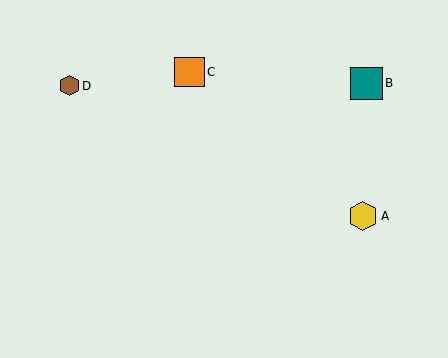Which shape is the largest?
The teal square (labeled B) is the largest.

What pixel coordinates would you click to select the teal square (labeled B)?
Click at (367, 83) to select the teal square B.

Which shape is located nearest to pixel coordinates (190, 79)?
The orange square (labeled C) at (190, 72) is nearest to that location.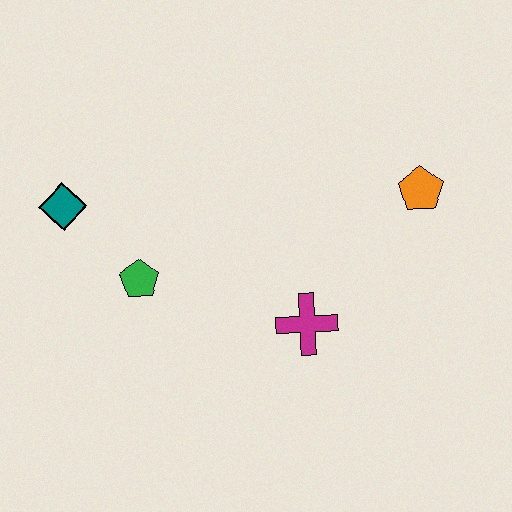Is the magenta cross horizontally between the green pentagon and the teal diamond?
No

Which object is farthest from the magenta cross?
The teal diamond is farthest from the magenta cross.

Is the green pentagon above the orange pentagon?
No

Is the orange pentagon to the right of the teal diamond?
Yes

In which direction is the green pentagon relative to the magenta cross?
The green pentagon is to the left of the magenta cross.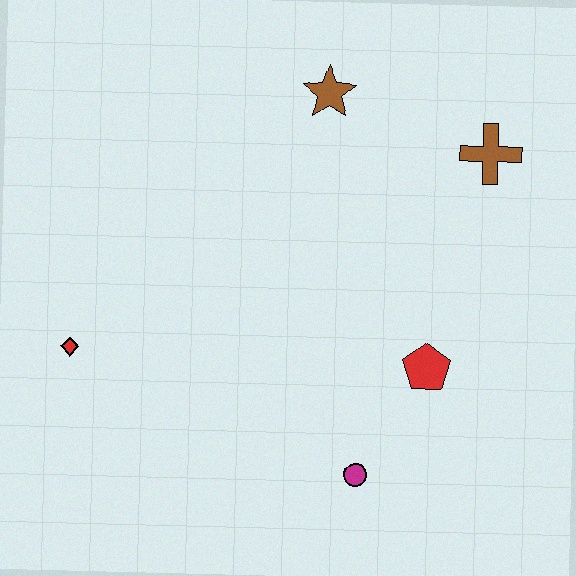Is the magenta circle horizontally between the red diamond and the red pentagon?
Yes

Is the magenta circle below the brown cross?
Yes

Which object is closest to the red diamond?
The magenta circle is closest to the red diamond.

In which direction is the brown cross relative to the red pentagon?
The brown cross is above the red pentagon.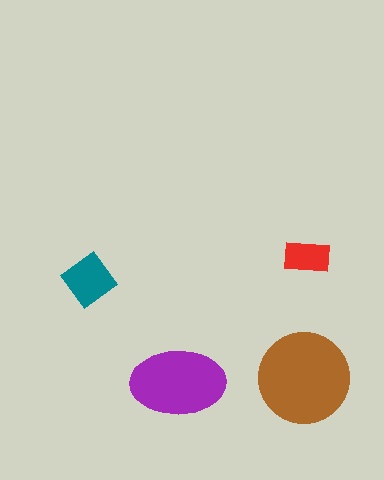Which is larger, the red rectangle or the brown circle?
The brown circle.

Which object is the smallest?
The red rectangle.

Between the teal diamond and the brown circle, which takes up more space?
The brown circle.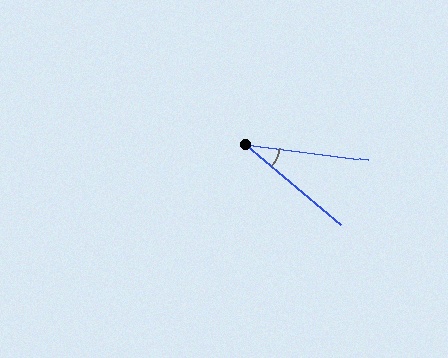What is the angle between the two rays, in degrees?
Approximately 33 degrees.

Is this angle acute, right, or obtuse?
It is acute.